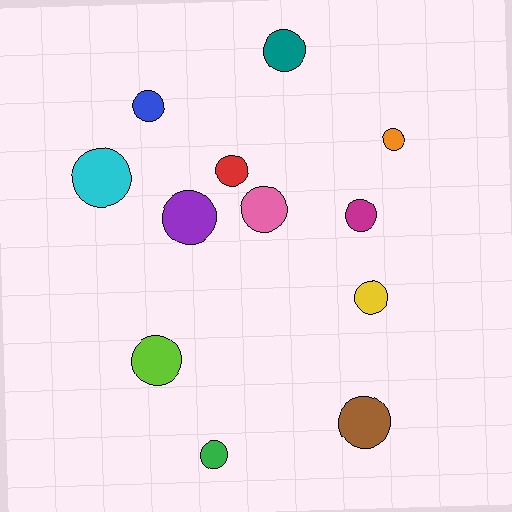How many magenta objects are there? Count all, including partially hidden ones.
There is 1 magenta object.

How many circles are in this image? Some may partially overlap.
There are 12 circles.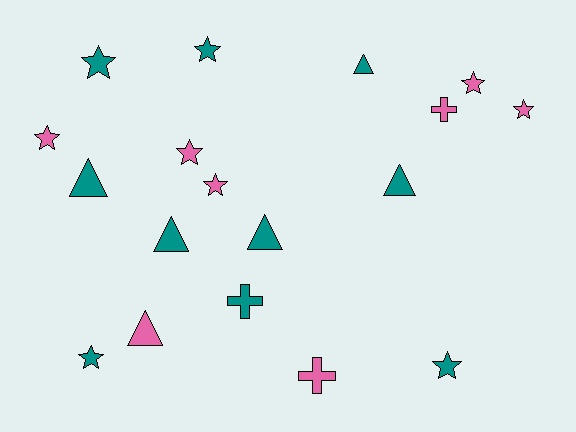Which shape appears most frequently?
Star, with 9 objects.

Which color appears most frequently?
Teal, with 10 objects.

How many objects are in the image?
There are 18 objects.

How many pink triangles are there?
There is 1 pink triangle.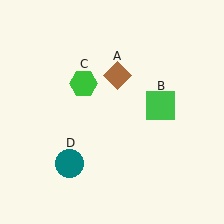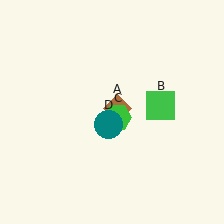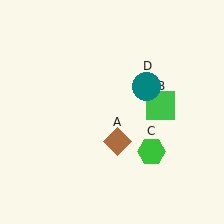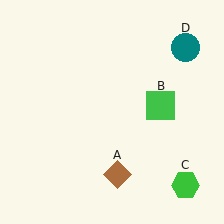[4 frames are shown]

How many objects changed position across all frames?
3 objects changed position: brown diamond (object A), green hexagon (object C), teal circle (object D).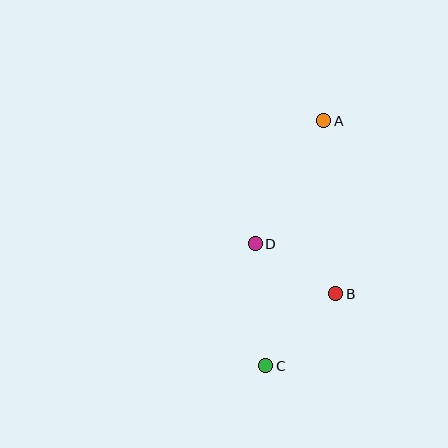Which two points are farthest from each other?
Points A and C are farthest from each other.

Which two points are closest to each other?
Points B and D are closest to each other.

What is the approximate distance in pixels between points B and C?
The distance between B and C is approximately 101 pixels.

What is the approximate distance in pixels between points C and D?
The distance between C and D is approximately 122 pixels.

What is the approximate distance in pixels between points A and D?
The distance between A and D is approximately 141 pixels.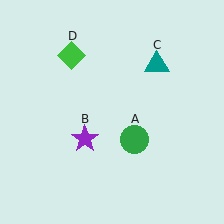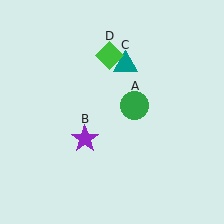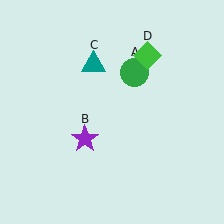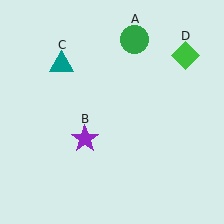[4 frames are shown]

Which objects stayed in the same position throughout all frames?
Purple star (object B) remained stationary.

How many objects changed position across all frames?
3 objects changed position: green circle (object A), teal triangle (object C), green diamond (object D).